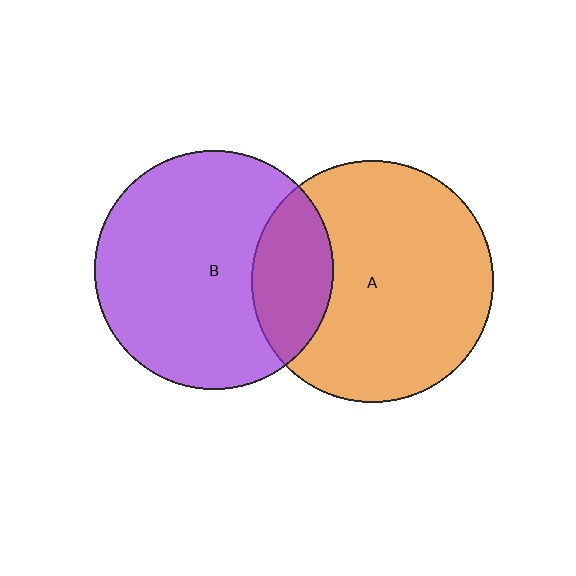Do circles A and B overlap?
Yes.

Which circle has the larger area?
Circle A (orange).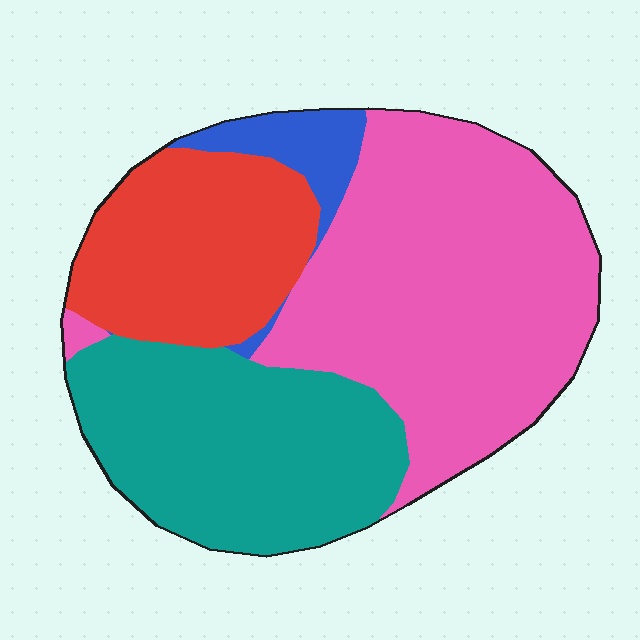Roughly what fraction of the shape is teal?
Teal takes up about one third (1/3) of the shape.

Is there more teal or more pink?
Pink.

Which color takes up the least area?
Blue, at roughly 5%.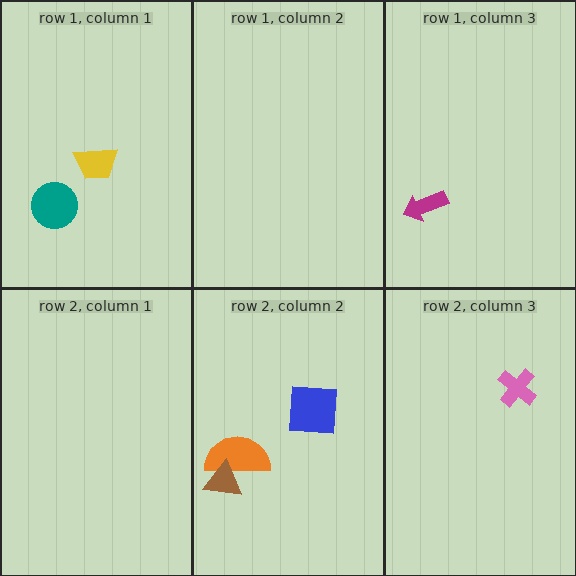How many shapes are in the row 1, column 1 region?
2.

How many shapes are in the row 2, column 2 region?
3.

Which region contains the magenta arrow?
The row 1, column 3 region.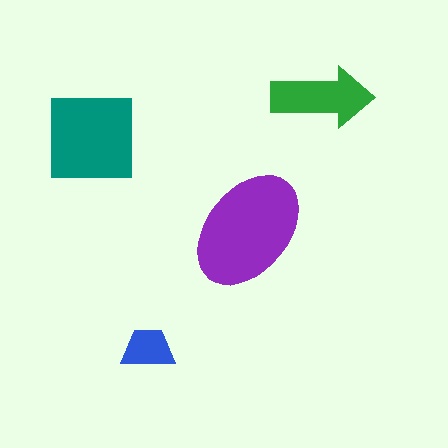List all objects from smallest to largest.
The blue trapezoid, the green arrow, the teal square, the purple ellipse.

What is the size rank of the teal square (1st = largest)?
2nd.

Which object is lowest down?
The blue trapezoid is bottommost.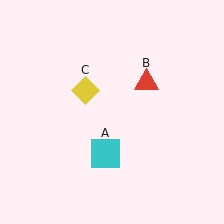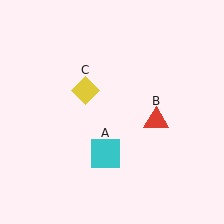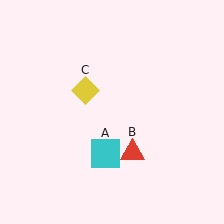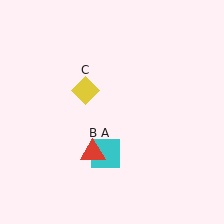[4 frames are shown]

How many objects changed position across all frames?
1 object changed position: red triangle (object B).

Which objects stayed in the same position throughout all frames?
Cyan square (object A) and yellow diamond (object C) remained stationary.